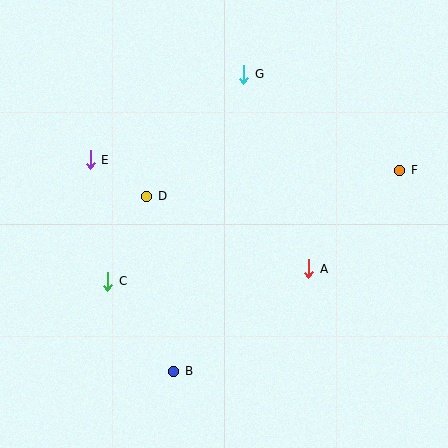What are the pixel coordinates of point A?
Point A is at (309, 269).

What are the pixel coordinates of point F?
Point F is at (400, 170).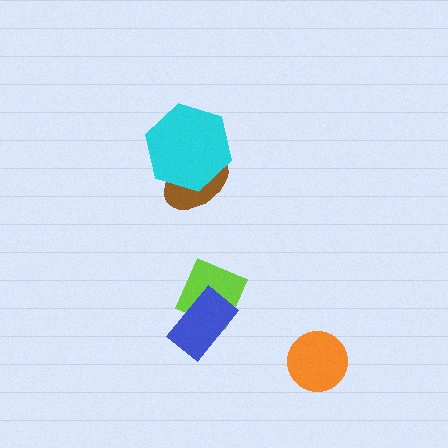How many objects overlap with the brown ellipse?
1 object overlaps with the brown ellipse.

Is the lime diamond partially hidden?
Yes, it is partially covered by another shape.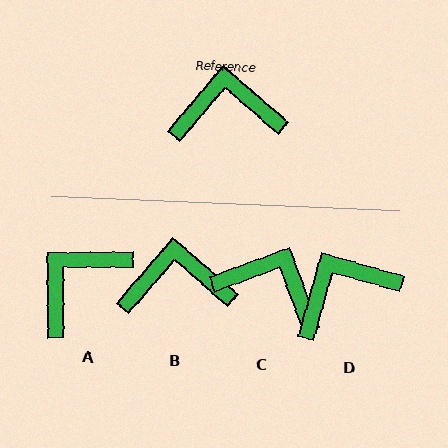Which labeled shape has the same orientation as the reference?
B.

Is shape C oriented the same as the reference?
No, it is off by about 29 degrees.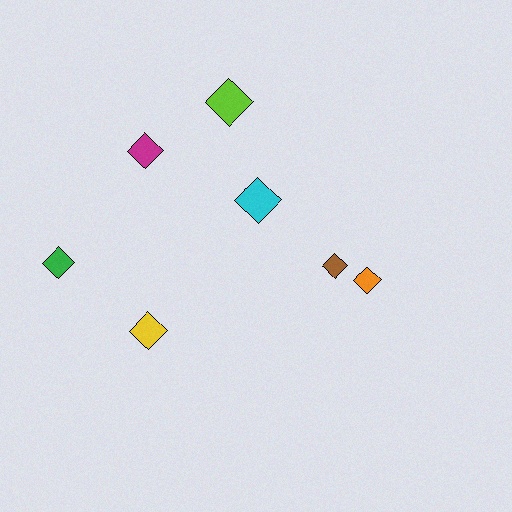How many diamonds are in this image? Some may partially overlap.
There are 7 diamonds.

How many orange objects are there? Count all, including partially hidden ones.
There is 1 orange object.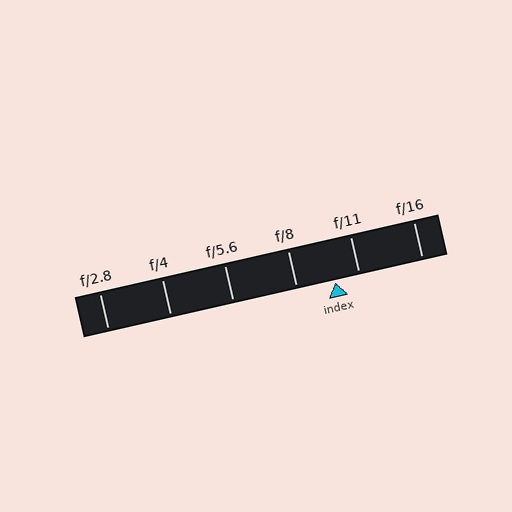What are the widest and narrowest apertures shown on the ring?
The widest aperture shown is f/2.8 and the narrowest is f/16.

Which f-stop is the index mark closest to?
The index mark is closest to f/11.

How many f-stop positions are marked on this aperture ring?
There are 6 f-stop positions marked.